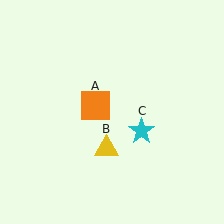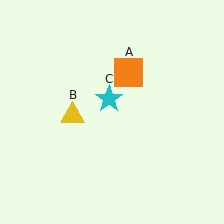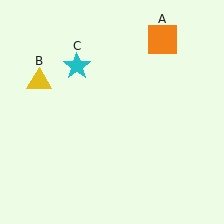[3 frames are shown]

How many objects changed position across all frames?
3 objects changed position: orange square (object A), yellow triangle (object B), cyan star (object C).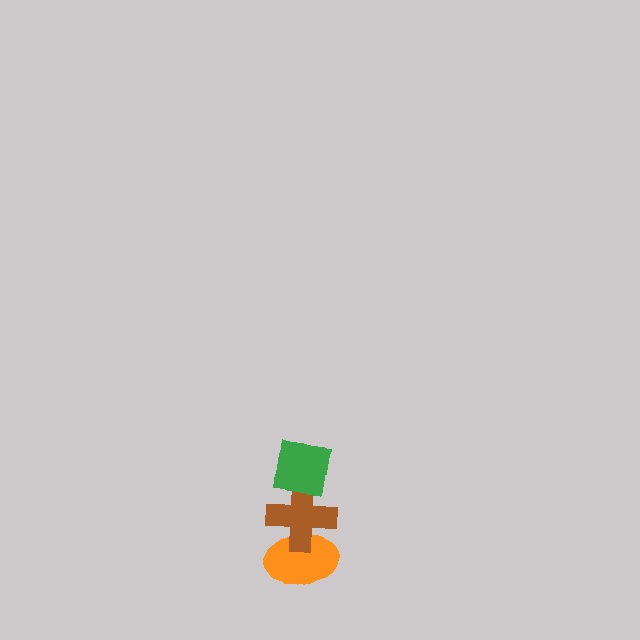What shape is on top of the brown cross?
The green square is on top of the brown cross.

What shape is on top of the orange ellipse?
The brown cross is on top of the orange ellipse.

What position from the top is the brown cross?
The brown cross is 2nd from the top.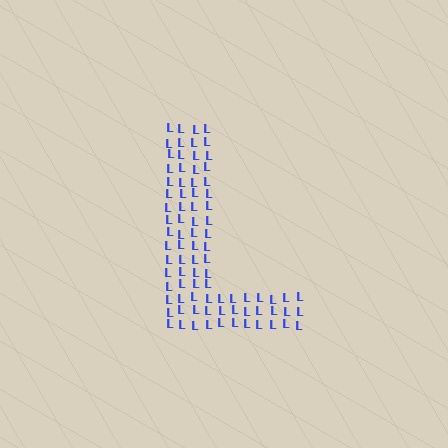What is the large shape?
The large shape is the letter L.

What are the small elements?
The small elements are letter L's.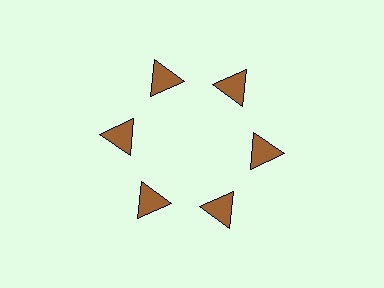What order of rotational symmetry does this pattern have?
This pattern has 6-fold rotational symmetry.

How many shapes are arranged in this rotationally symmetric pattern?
There are 6 shapes, arranged in 6 groups of 1.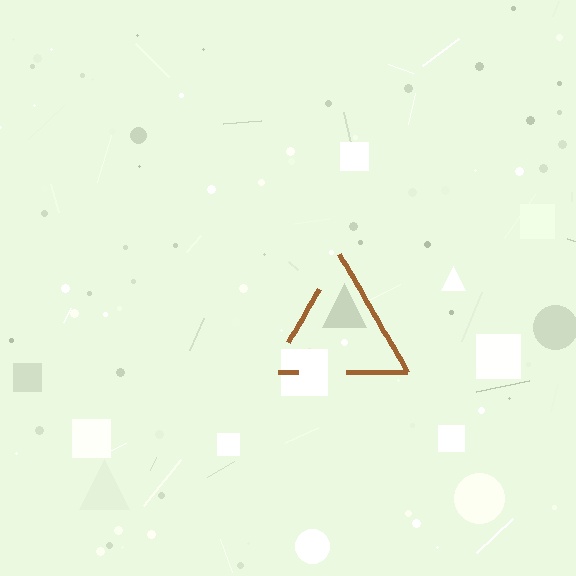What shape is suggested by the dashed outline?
The dashed outline suggests a triangle.